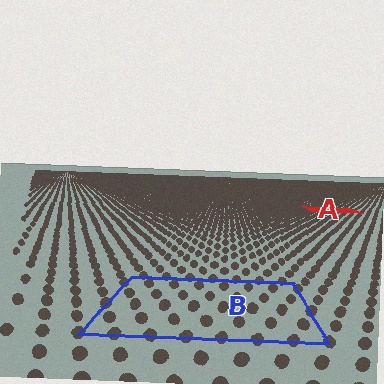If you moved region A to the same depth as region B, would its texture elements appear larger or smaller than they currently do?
They would appear larger. At a closer depth, the same texture elements are projected at a bigger on-screen size.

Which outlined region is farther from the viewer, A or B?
Region A is farther from the viewer — the texture elements inside it appear smaller and more densely packed.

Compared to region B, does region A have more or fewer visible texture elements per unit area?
Region A has more texture elements per unit area — they are packed more densely because it is farther away.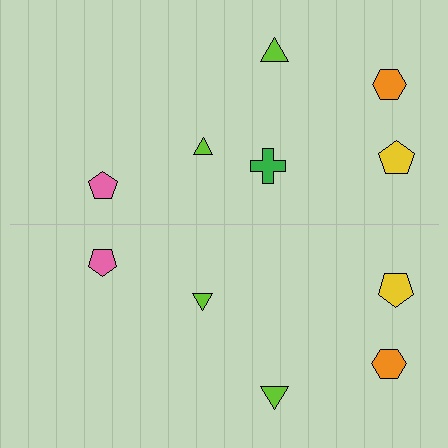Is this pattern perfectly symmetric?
No, the pattern is not perfectly symmetric. A green cross is missing from the bottom side.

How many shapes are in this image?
There are 11 shapes in this image.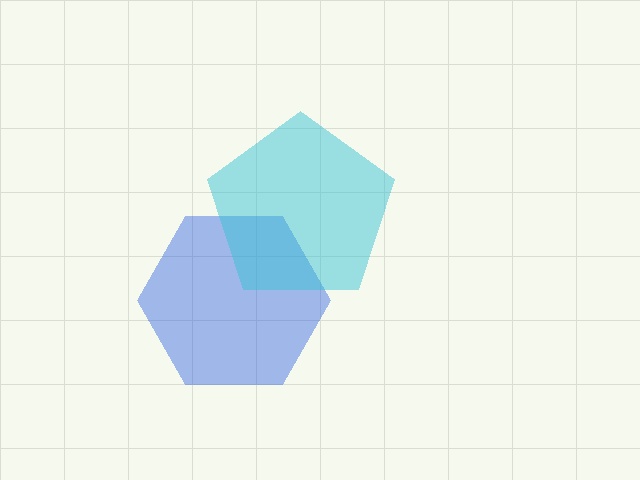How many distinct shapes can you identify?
There are 2 distinct shapes: a blue hexagon, a cyan pentagon.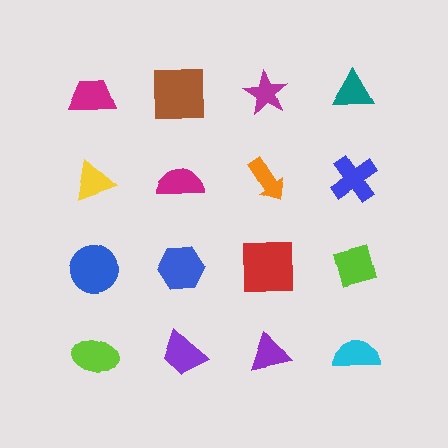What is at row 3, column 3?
A red square.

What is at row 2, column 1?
A yellow triangle.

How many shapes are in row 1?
4 shapes.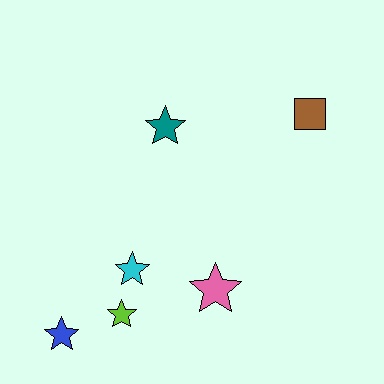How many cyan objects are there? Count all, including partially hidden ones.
There is 1 cyan object.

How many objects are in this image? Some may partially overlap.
There are 6 objects.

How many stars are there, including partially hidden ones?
There are 5 stars.